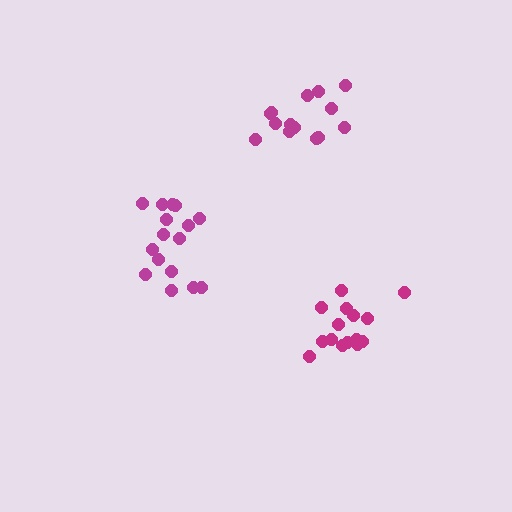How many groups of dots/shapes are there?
There are 3 groups.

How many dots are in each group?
Group 1: 16 dots, Group 2: 14 dots, Group 3: 15 dots (45 total).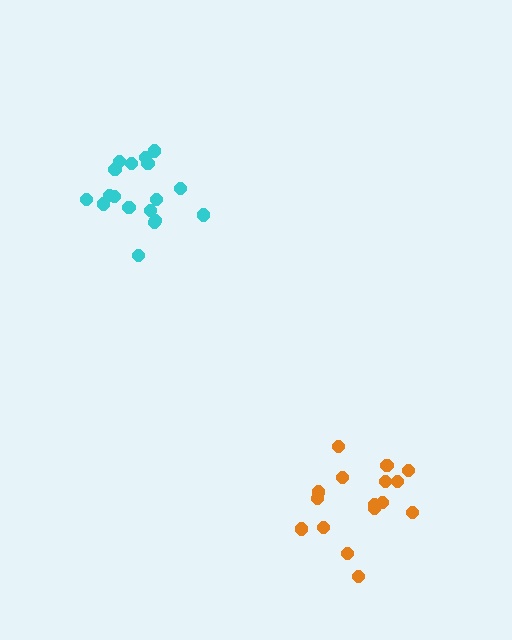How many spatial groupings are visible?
There are 2 spatial groupings.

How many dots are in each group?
Group 1: 18 dots, Group 2: 16 dots (34 total).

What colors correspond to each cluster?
The clusters are colored: cyan, orange.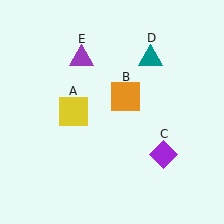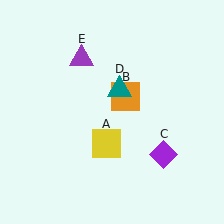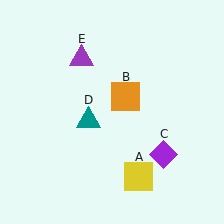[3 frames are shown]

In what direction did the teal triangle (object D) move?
The teal triangle (object D) moved down and to the left.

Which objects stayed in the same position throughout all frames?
Orange square (object B) and purple diamond (object C) and purple triangle (object E) remained stationary.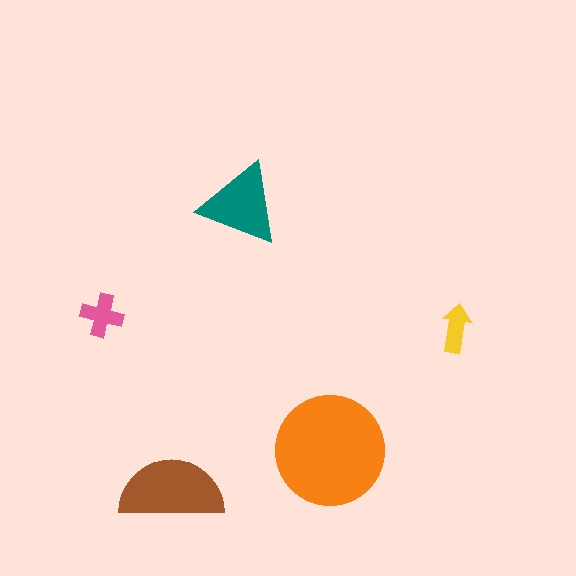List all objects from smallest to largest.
The yellow arrow, the pink cross, the teal triangle, the brown semicircle, the orange circle.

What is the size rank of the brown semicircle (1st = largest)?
2nd.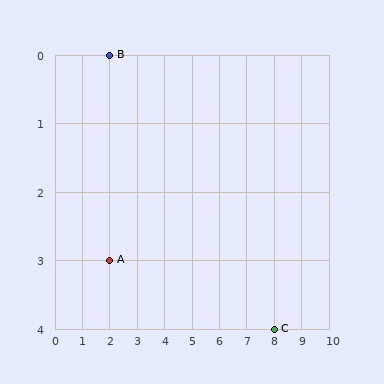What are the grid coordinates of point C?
Point C is at grid coordinates (8, 4).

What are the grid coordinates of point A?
Point A is at grid coordinates (2, 3).